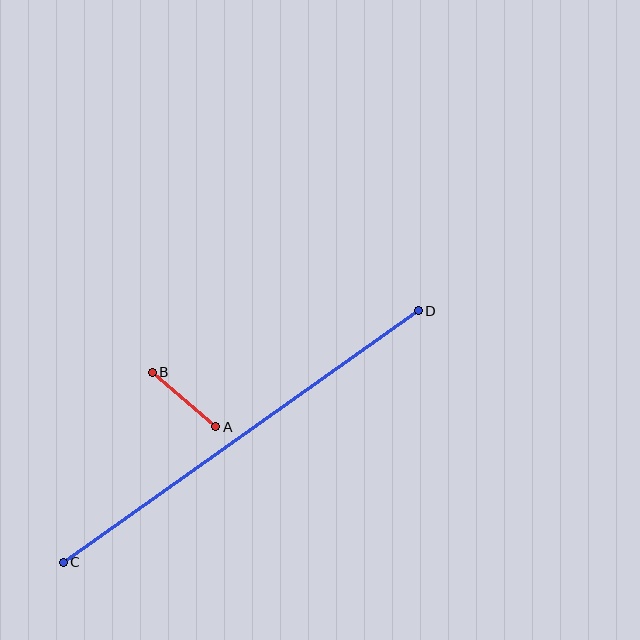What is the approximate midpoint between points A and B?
The midpoint is at approximately (184, 400) pixels.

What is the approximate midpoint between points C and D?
The midpoint is at approximately (241, 436) pixels.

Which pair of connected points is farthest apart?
Points C and D are farthest apart.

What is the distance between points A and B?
The distance is approximately 84 pixels.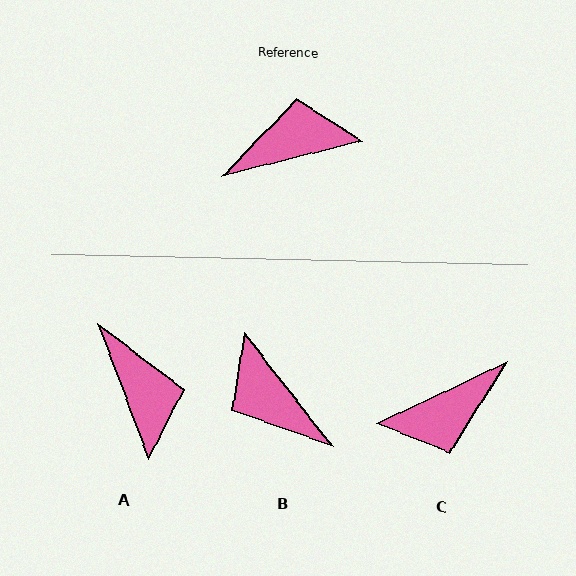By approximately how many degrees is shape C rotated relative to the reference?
Approximately 169 degrees clockwise.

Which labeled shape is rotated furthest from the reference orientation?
C, about 169 degrees away.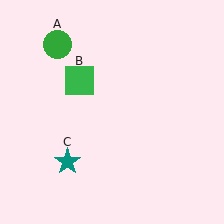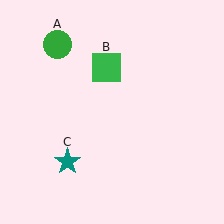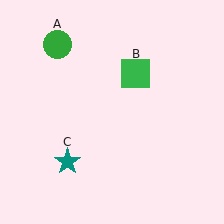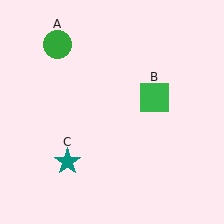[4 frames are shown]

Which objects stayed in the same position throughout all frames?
Green circle (object A) and teal star (object C) remained stationary.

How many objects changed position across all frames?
1 object changed position: green square (object B).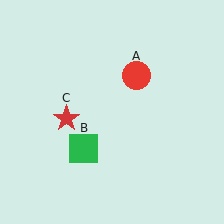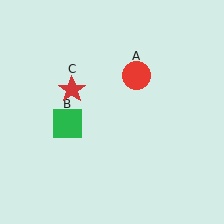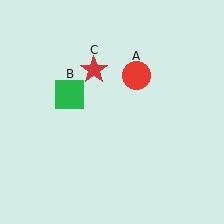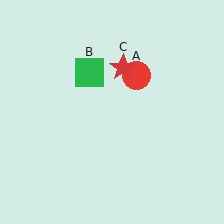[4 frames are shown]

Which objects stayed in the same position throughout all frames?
Red circle (object A) remained stationary.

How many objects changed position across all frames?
2 objects changed position: green square (object B), red star (object C).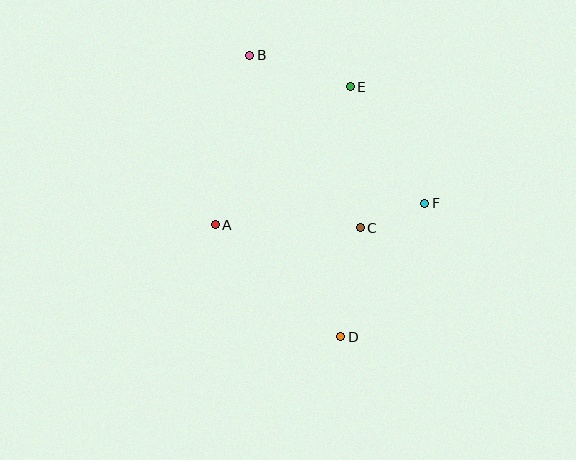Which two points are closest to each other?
Points C and F are closest to each other.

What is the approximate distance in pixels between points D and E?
The distance between D and E is approximately 250 pixels.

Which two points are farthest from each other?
Points B and D are farthest from each other.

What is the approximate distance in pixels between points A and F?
The distance between A and F is approximately 211 pixels.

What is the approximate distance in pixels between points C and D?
The distance between C and D is approximately 110 pixels.